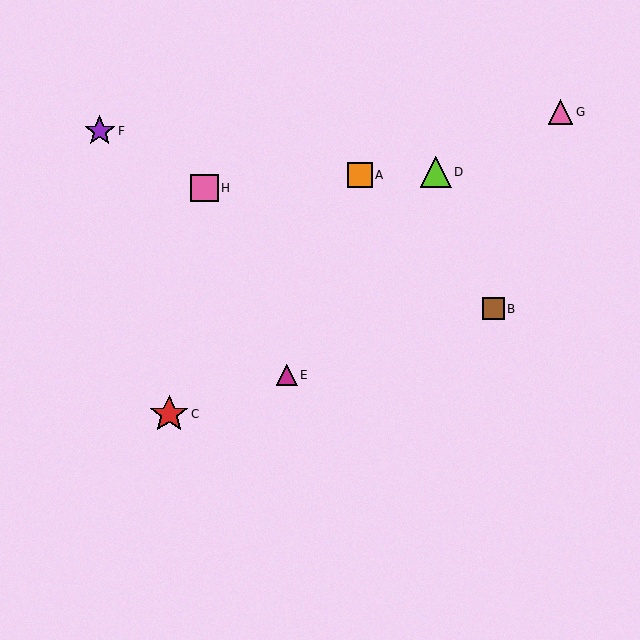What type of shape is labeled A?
Shape A is an orange square.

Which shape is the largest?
The red star (labeled C) is the largest.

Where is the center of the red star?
The center of the red star is at (169, 414).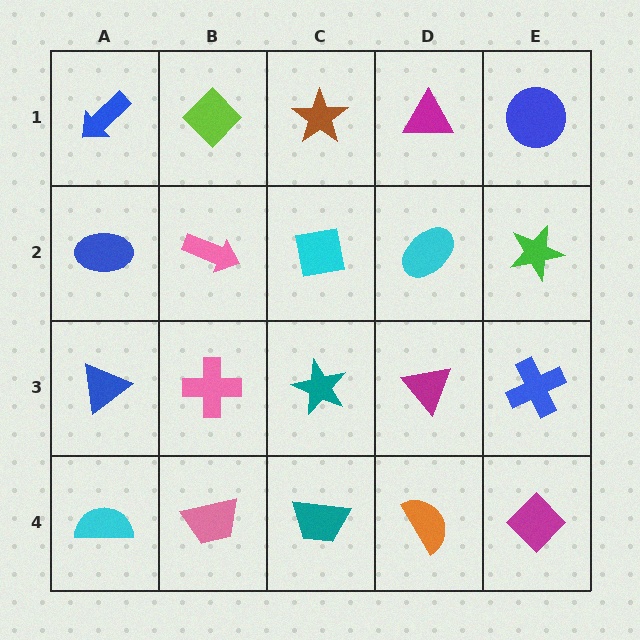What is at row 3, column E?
A blue cross.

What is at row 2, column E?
A green star.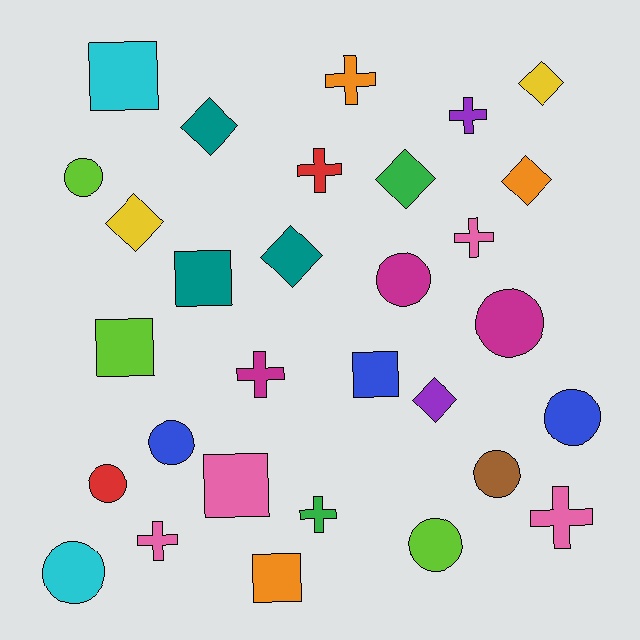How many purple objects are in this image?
There are 2 purple objects.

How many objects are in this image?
There are 30 objects.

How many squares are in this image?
There are 6 squares.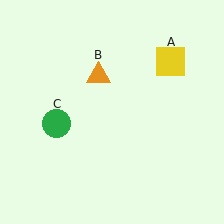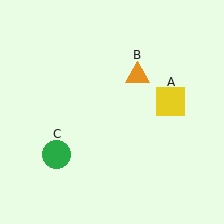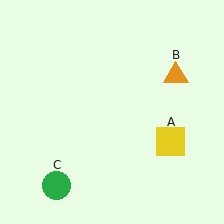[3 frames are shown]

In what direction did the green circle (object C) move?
The green circle (object C) moved down.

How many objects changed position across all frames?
3 objects changed position: yellow square (object A), orange triangle (object B), green circle (object C).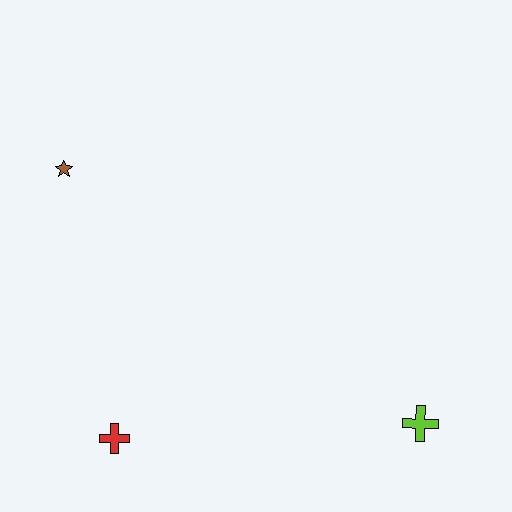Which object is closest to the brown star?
The red cross is closest to the brown star.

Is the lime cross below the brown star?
Yes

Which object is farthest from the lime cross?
The brown star is farthest from the lime cross.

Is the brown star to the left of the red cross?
Yes